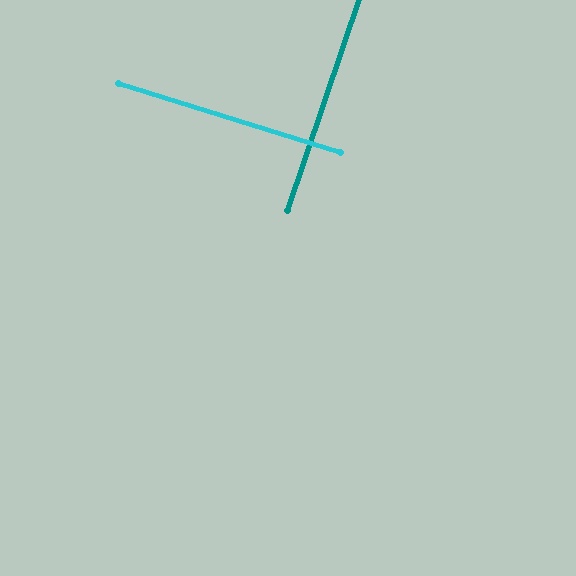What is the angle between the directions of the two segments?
Approximately 89 degrees.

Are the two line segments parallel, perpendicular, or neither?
Perpendicular — they meet at approximately 89°.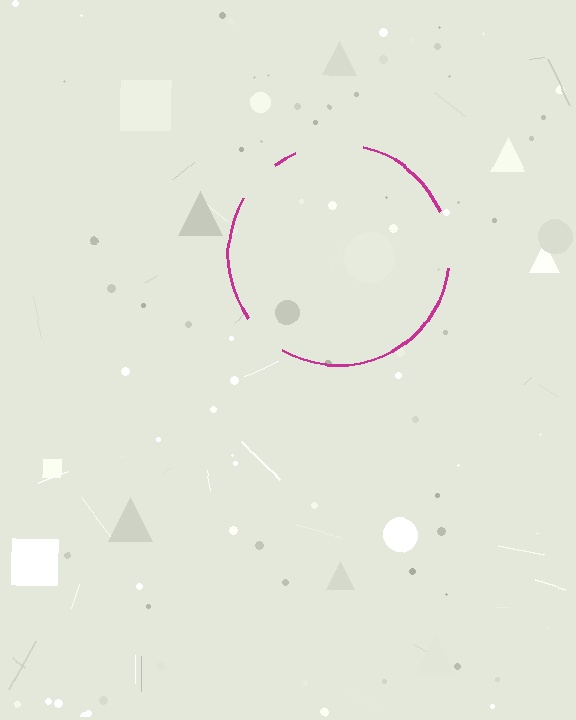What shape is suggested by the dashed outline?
The dashed outline suggests a circle.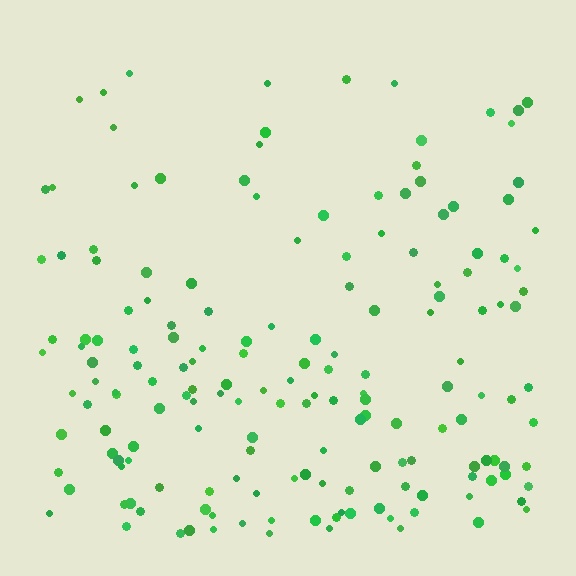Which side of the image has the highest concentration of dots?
The bottom.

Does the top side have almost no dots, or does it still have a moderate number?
Still a moderate number, just noticeably fewer than the bottom.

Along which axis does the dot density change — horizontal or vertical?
Vertical.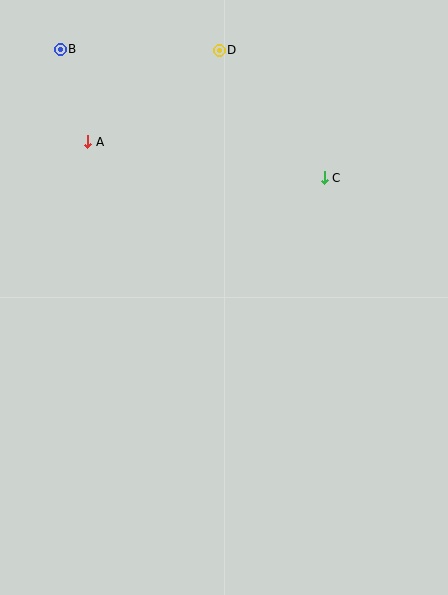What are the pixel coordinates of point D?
Point D is at (219, 50).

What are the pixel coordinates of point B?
Point B is at (60, 49).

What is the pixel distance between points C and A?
The distance between C and A is 239 pixels.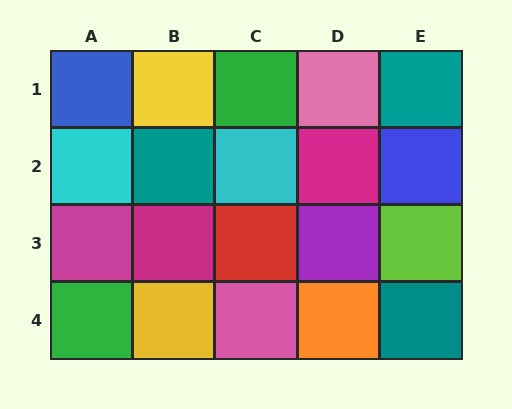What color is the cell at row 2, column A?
Cyan.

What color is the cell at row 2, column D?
Magenta.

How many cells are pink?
2 cells are pink.